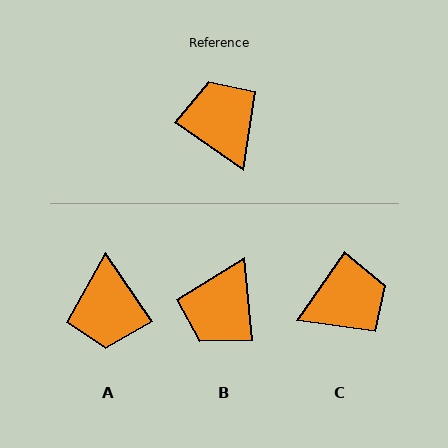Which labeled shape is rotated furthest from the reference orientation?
A, about 159 degrees away.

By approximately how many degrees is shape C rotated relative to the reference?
Approximately 90 degrees clockwise.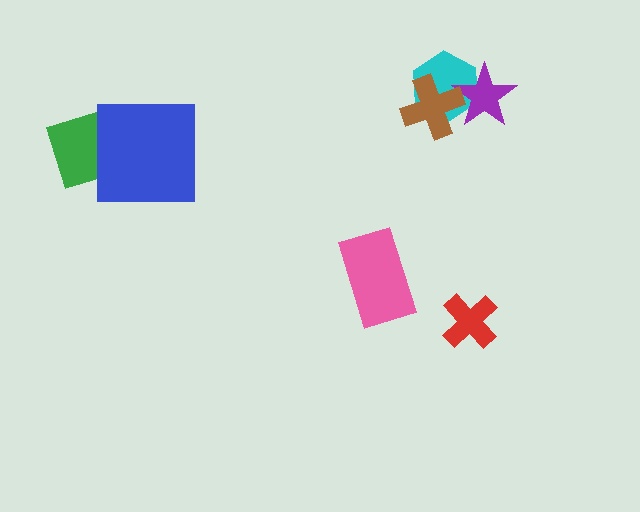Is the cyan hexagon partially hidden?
Yes, it is partially covered by another shape.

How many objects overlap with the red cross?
0 objects overlap with the red cross.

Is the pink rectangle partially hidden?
No, no other shape covers it.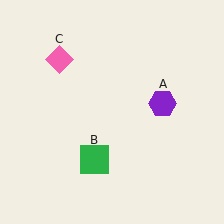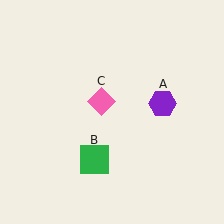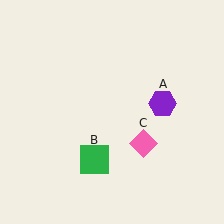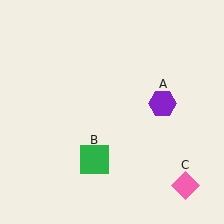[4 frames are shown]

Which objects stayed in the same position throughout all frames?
Purple hexagon (object A) and green square (object B) remained stationary.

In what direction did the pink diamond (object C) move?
The pink diamond (object C) moved down and to the right.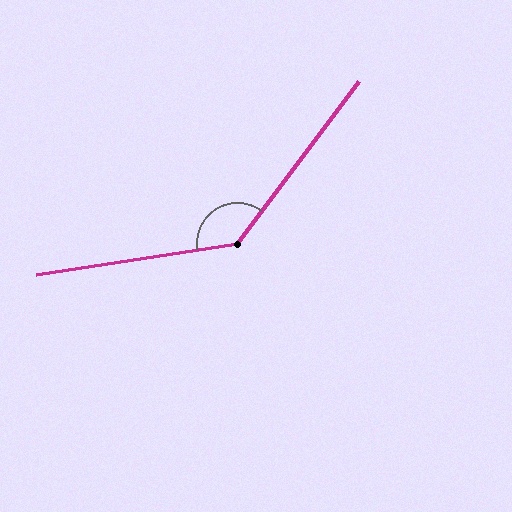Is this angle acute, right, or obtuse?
It is obtuse.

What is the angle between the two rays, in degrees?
Approximately 136 degrees.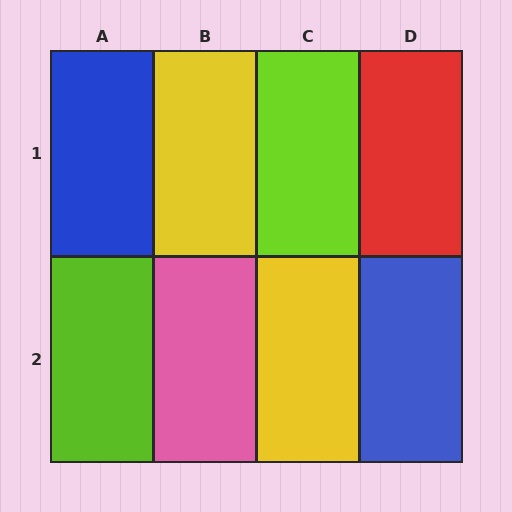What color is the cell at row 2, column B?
Pink.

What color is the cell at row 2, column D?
Blue.